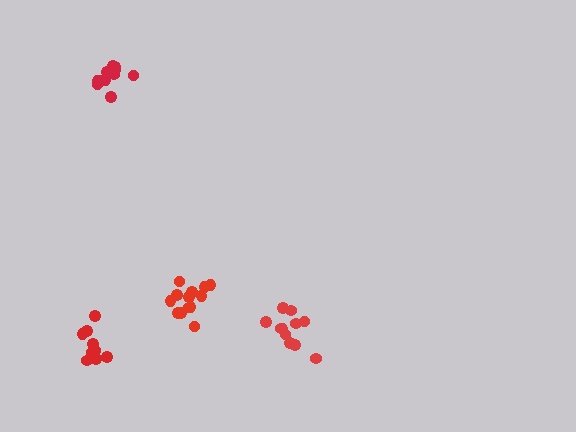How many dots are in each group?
Group 1: 13 dots, Group 2: 9 dots, Group 3: 11 dots, Group 4: 11 dots (44 total).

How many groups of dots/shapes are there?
There are 4 groups.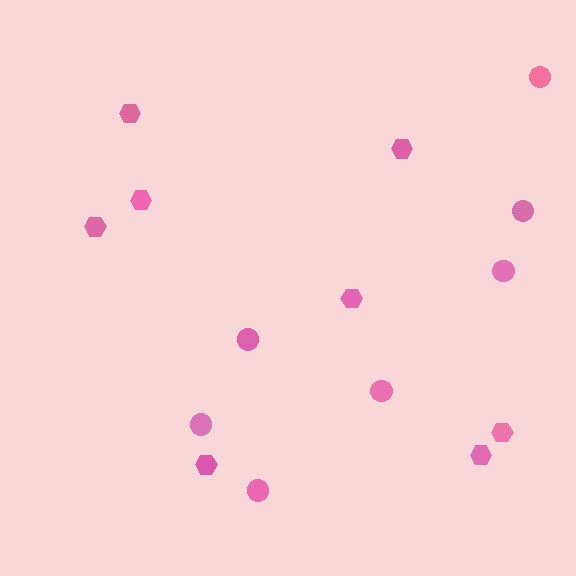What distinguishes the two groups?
There are 2 groups: one group of circles (7) and one group of hexagons (8).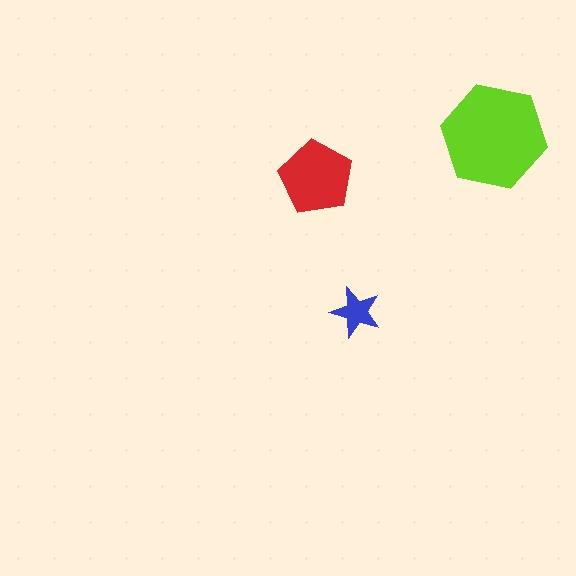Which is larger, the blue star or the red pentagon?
The red pentagon.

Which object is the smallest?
The blue star.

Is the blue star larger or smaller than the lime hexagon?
Smaller.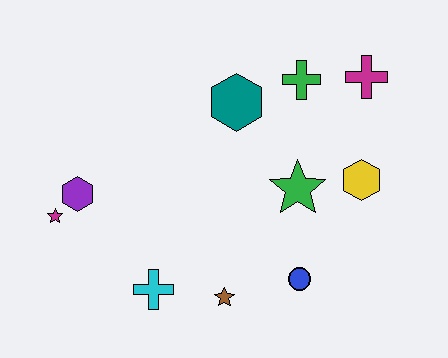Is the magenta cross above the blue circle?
Yes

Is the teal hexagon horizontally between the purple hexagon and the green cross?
Yes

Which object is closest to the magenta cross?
The green cross is closest to the magenta cross.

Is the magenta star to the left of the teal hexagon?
Yes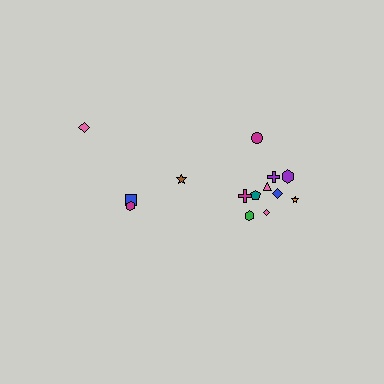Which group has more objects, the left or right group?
The right group.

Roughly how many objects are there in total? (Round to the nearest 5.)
Roughly 15 objects in total.